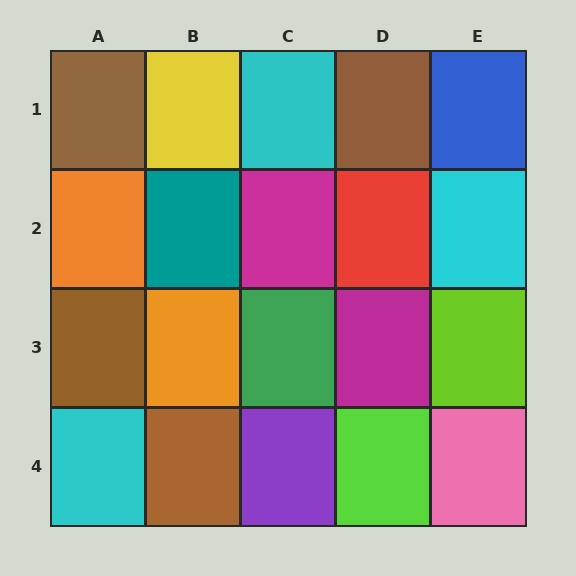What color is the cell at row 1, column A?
Brown.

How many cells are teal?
1 cell is teal.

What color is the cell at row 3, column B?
Orange.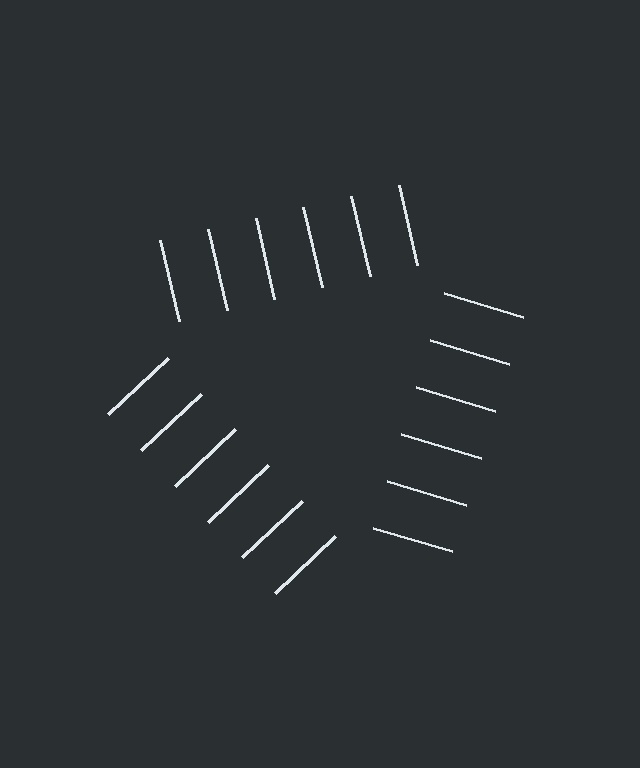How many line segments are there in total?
18 — 6 along each of the 3 edges.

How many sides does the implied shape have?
3 sides — the line-ends trace a triangle.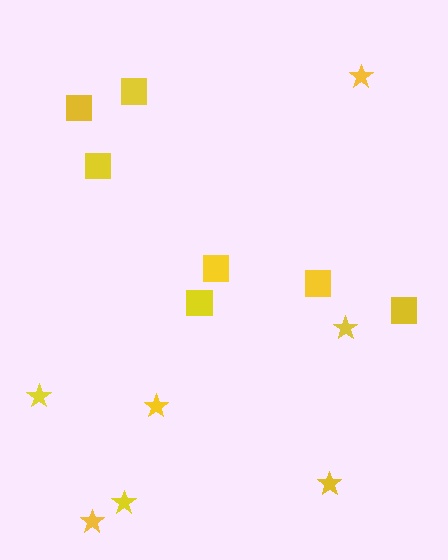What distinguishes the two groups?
There are 2 groups: one group of squares (7) and one group of stars (7).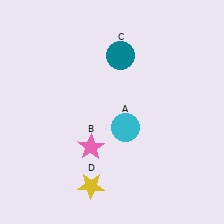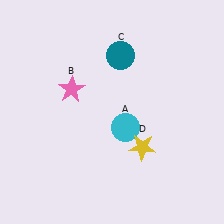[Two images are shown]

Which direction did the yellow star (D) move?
The yellow star (D) moved right.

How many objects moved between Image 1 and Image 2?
2 objects moved between the two images.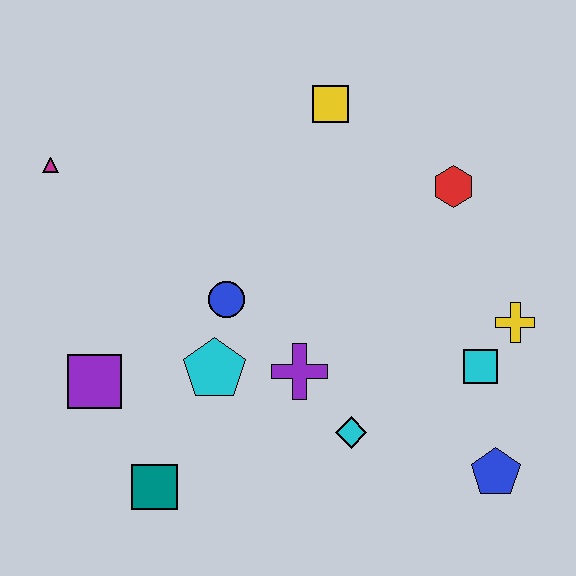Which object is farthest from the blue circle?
The blue pentagon is farthest from the blue circle.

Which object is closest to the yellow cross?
The cyan square is closest to the yellow cross.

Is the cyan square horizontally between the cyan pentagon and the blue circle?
No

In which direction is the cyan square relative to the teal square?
The cyan square is to the right of the teal square.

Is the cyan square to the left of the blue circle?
No